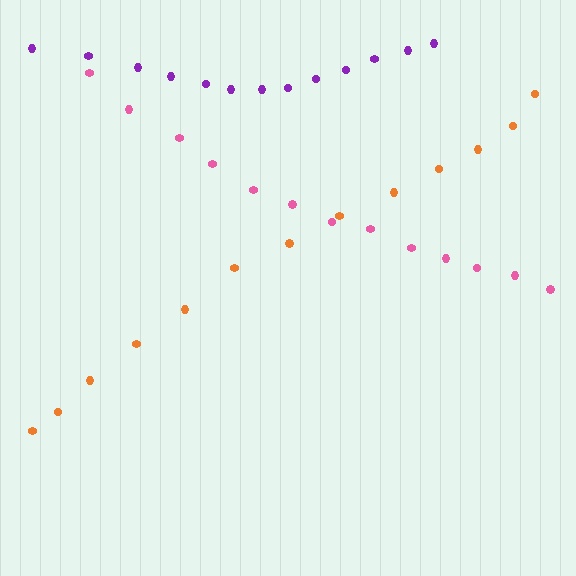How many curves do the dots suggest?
There are 3 distinct paths.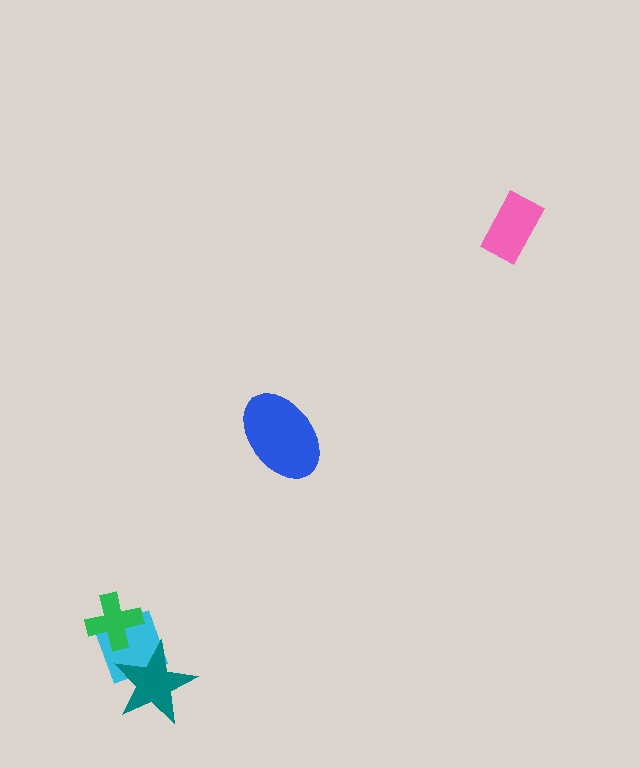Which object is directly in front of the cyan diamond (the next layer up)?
The teal star is directly in front of the cyan diamond.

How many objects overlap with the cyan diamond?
2 objects overlap with the cyan diamond.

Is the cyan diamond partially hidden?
Yes, it is partially covered by another shape.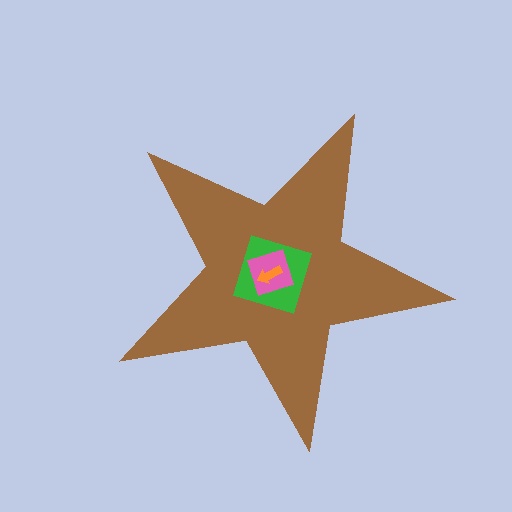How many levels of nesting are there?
4.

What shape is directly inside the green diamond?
The pink square.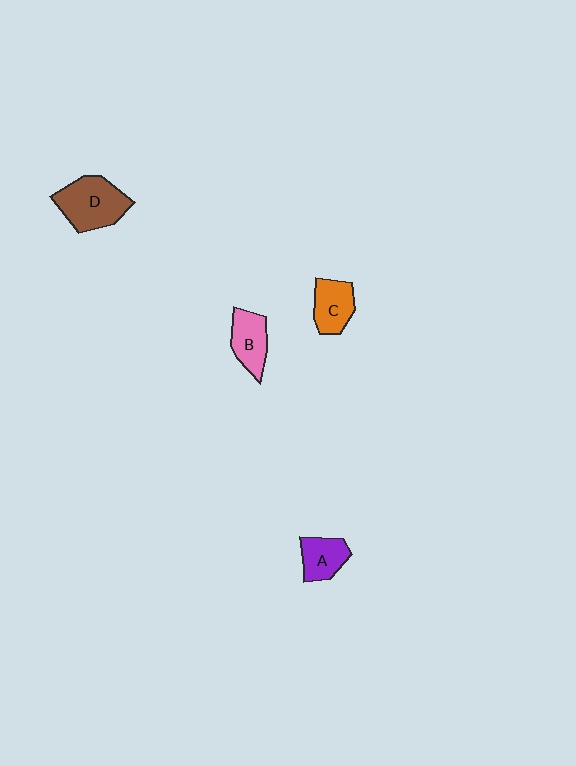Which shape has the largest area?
Shape D (brown).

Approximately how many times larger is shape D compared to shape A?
Approximately 1.7 times.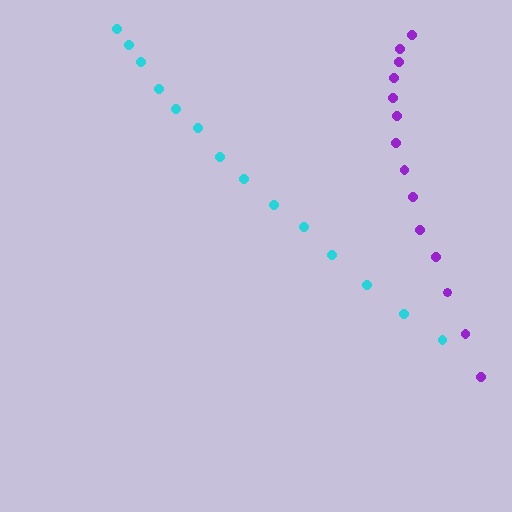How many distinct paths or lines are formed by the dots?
There are 2 distinct paths.